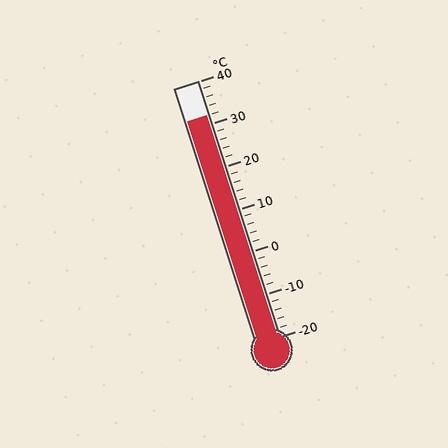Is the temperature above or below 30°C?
The temperature is above 30°C.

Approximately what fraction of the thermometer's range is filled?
The thermometer is filled to approximately 85% of its range.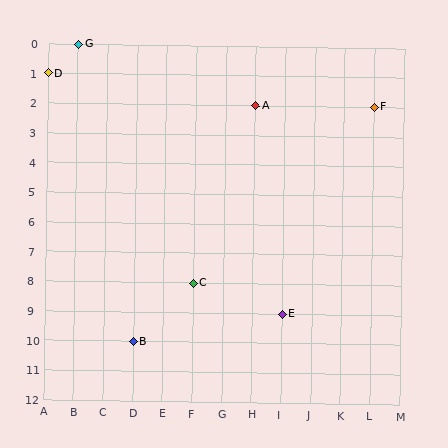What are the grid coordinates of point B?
Point B is at grid coordinates (D, 10).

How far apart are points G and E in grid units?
Points G and E are 7 columns and 9 rows apart (about 11.4 grid units diagonally).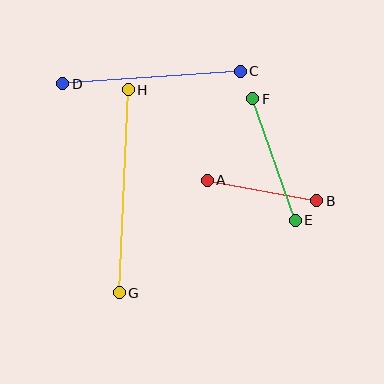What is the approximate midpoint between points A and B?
The midpoint is at approximately (262, 190) pixels.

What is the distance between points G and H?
The distance is approximately 203 pixels.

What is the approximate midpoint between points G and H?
The midpoint is at approximately (124, 191) pixels.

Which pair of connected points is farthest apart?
Points G and H are farthest apart.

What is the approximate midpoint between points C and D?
The midpoint is at approximately (152, 78) pixels.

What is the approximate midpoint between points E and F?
The midpoint is at approximately (274, 159) pixels.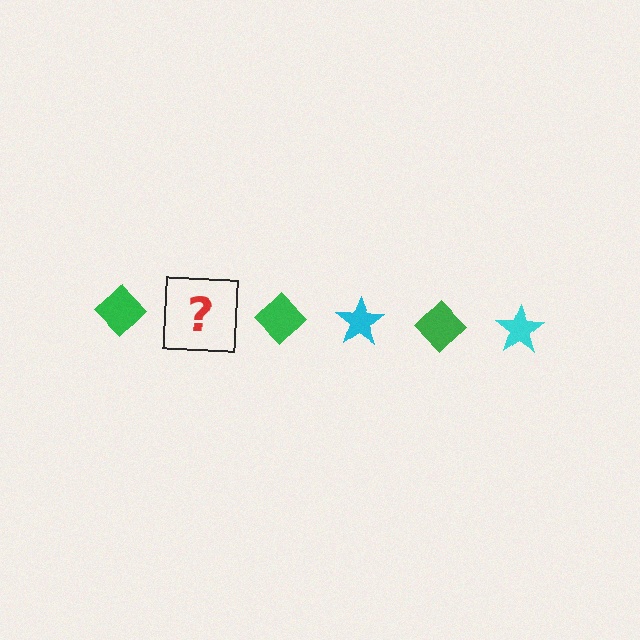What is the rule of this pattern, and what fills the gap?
The rule is that the pattern alternates between green diamond and cyan star. The gap should be filled with a cyan star.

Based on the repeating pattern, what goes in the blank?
The blank should be a cyan star.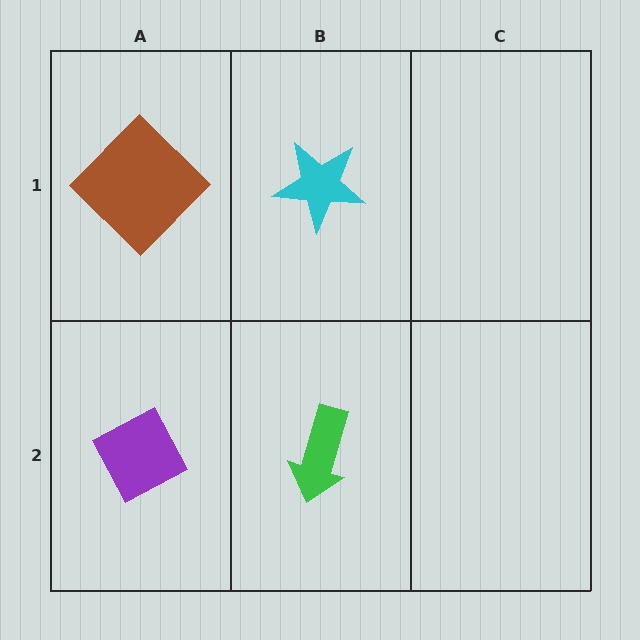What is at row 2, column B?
A green arrow.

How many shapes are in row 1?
2 shapes.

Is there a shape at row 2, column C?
No, that cell is empty.